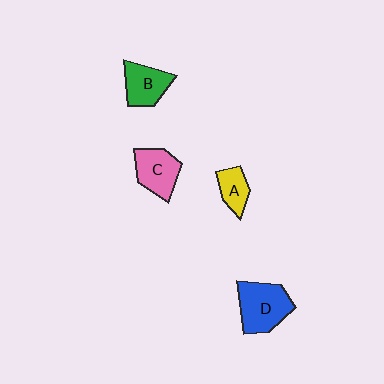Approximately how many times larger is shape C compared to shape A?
Approximately 1.5 times.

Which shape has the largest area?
Shape D (blue).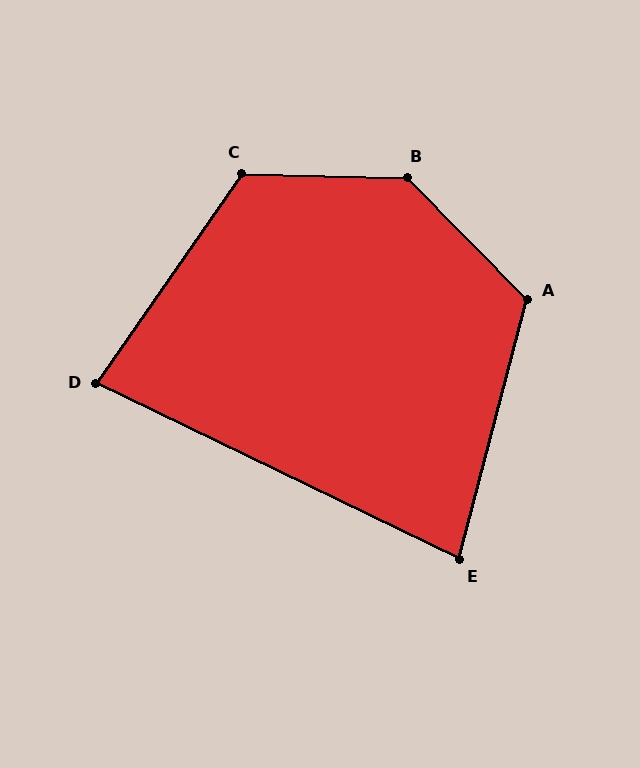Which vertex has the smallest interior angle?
E, at approximately 79 degrees.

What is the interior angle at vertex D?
Approximately 81 degrees (acute).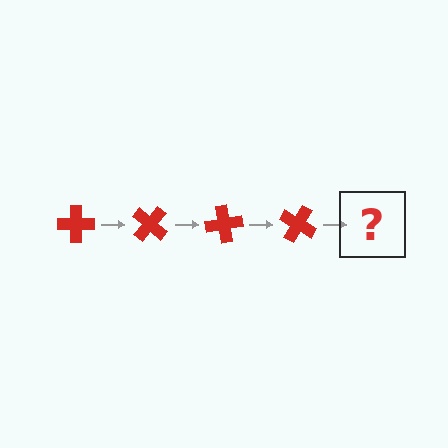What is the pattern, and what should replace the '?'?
The pattern is that the cross rotates 40 degrees each step. The '?' should be a red cross rotated 160 degrees.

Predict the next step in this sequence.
The next step is a red cross rotated 160 degrees.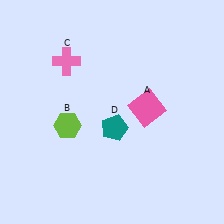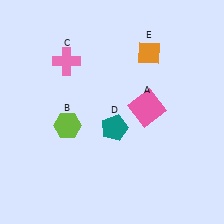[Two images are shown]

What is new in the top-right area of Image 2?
An orange diamond (E) was added in the top-right area of Image 2.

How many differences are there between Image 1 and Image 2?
There is 1 difference between the two images.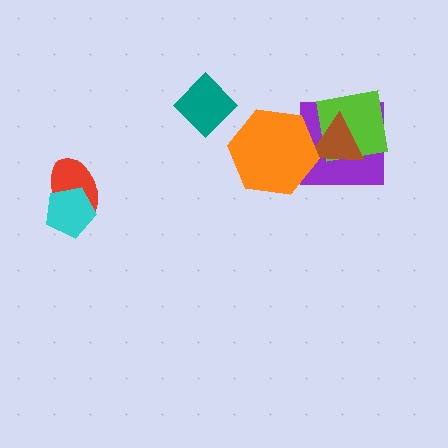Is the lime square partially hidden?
Yes, it is partially covered by another shape.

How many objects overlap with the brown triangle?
3 objects overlap with the brown triangle.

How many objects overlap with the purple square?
3 objects overlap with the purple square.